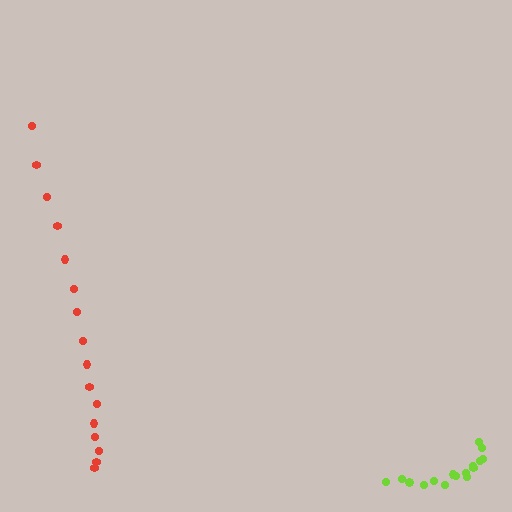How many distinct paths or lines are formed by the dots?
There are 2 distinct paths.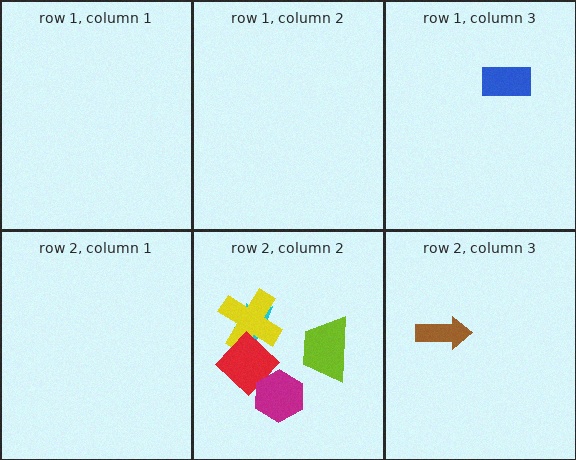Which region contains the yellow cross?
The row 2, column 2 region.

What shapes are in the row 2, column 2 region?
The cyan star, the yellow cross, the red diamond, the magenta hexagon, the lime trapezoid.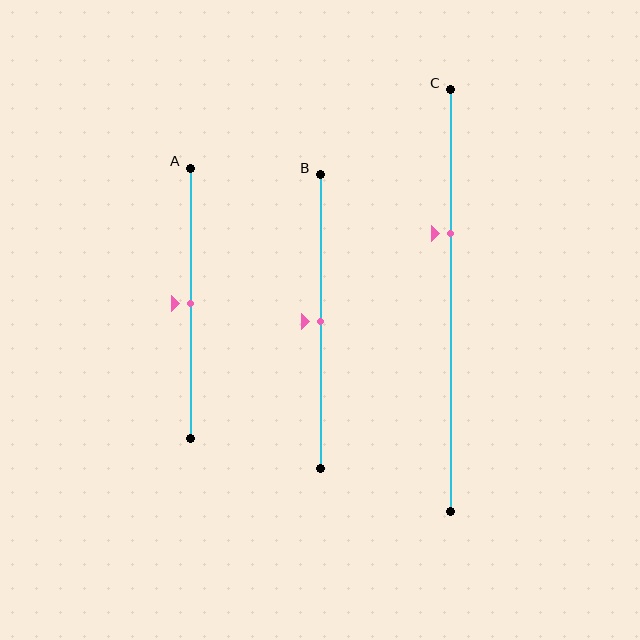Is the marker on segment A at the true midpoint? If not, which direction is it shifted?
Yes, the marker on segment A is at the true midpoint.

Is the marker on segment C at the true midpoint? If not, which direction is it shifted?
No, the marker on segment C is shifted upward by about 16% of the segment length.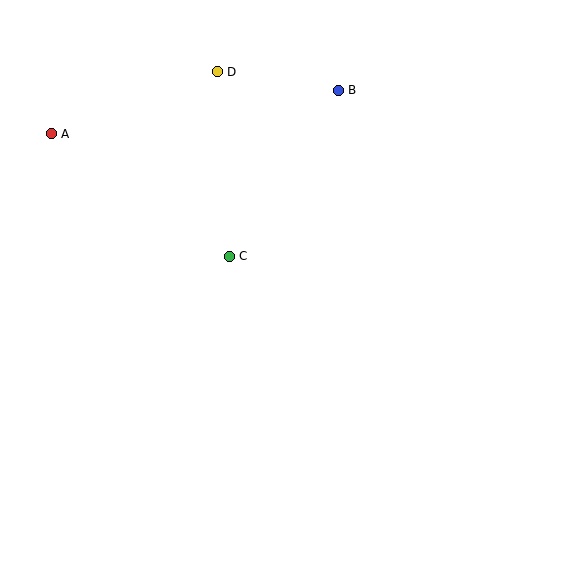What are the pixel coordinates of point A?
Point A is at (51, 134).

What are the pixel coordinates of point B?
Point B is at (338, 90).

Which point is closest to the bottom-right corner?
Point C is closest to the bottom-right corner.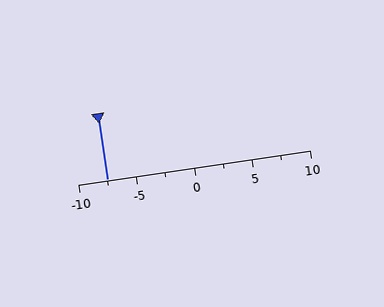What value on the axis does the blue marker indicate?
The marker indicates approximately -7.5.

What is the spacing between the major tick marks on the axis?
The major ticks are spaced 5 apart.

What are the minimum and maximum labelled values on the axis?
The axis runs from -10 to 10.